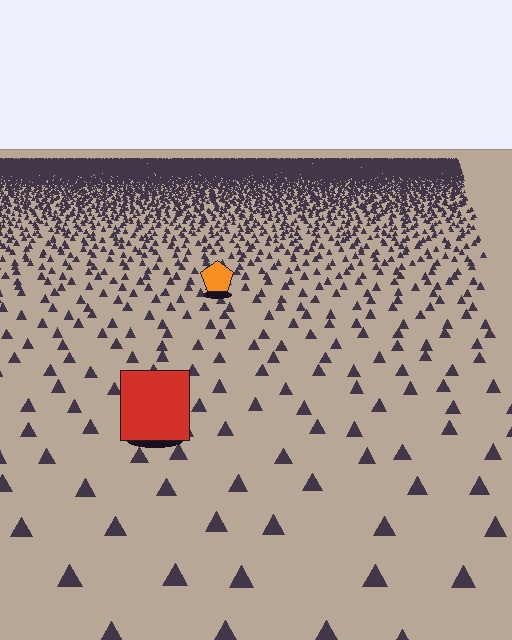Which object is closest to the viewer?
The red square is closest. The texture marks near it are larger and more spread out.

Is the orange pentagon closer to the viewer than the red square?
No. The red square is closer — you can tell from the texture gradient: the ground texture is coarser near it.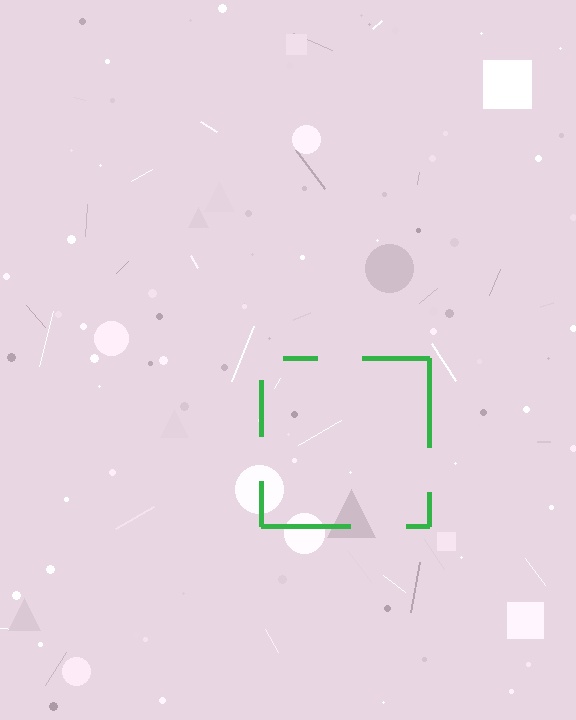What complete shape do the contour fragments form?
The contour fragments form a square.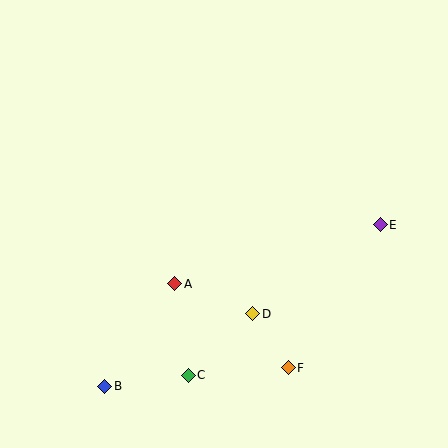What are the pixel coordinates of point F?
Point F is at (288, 368).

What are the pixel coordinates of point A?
Point A is at (175, 284).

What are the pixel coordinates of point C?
Point C is at (188, 376).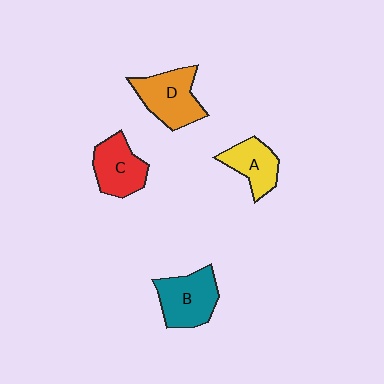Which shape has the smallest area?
Shape A (yellow).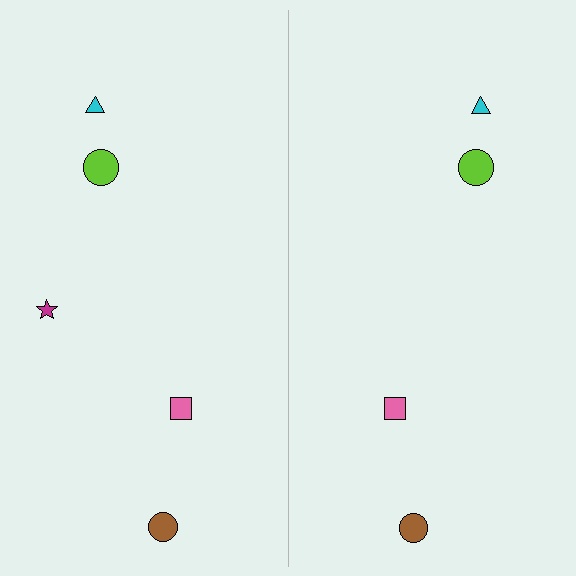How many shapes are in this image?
There are 9 shapes in this image.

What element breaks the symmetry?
A magenta star is missing from the right side.